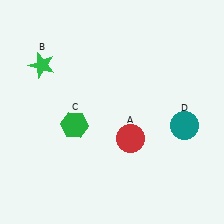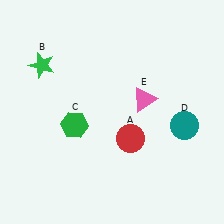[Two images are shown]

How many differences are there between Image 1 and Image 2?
There is 1 difference between the two images.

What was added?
A pink triangle (E) was added in Image 2.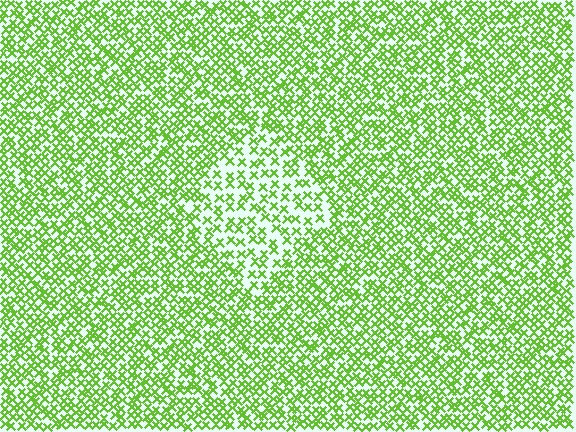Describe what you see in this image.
The image contains small lime elements arranged at two different densities. A diamond-shaped region is visible where the elements are less densely packed than the surrounding area.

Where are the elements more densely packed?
The elements are more densely packed outside the diamond boundary.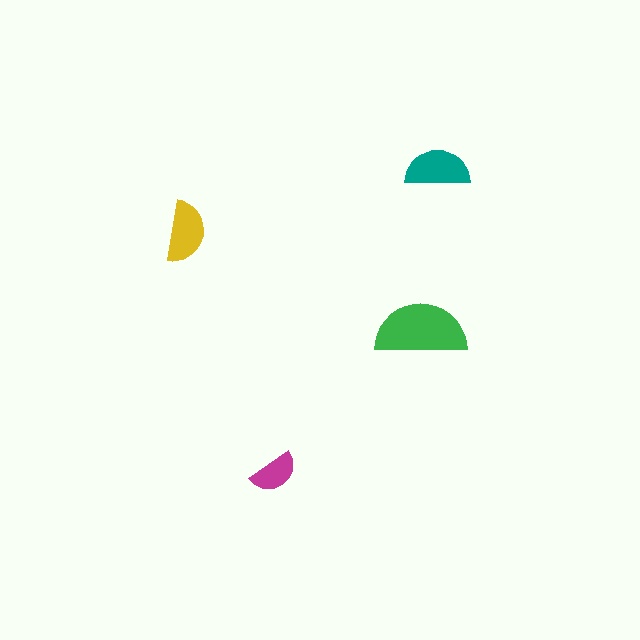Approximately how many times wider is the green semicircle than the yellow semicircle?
About 1.5 times wider.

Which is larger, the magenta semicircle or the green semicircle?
The green one.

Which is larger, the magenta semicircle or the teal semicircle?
The teal one.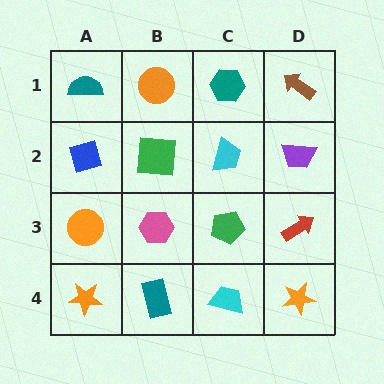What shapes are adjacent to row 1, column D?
A purple trapezoid (row 2, column D), a teal hexagon (row 1, column C).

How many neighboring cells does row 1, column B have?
3.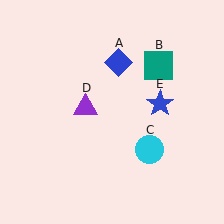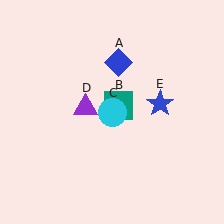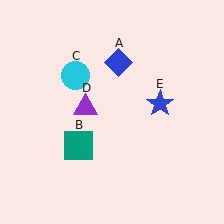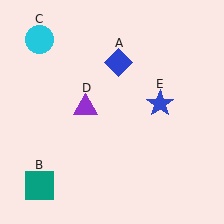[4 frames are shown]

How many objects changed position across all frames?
2 objects changed position: teal square (object B), cyan circle (object C).